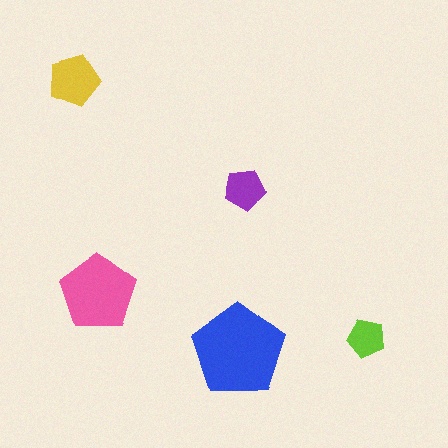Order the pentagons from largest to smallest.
the blue one, the pink one, the yellow one, the purple one, the lime one.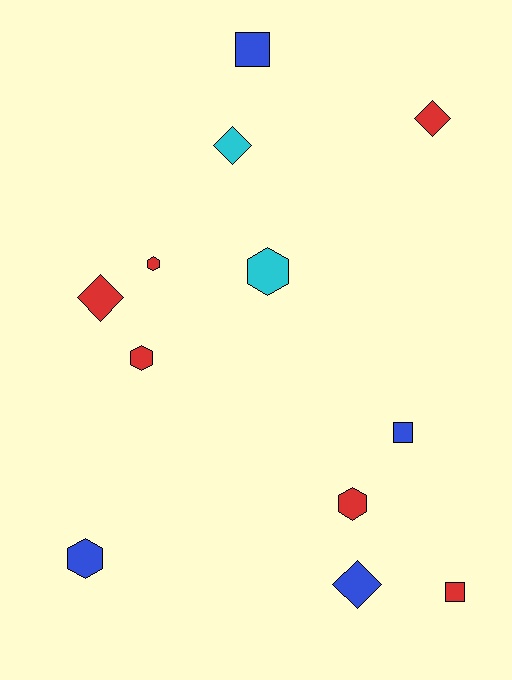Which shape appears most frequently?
Hexagon, with 5 objects.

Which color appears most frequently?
Red, with 6 objects.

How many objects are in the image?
There are 12 objects.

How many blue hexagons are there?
There is 1 blue hexagon.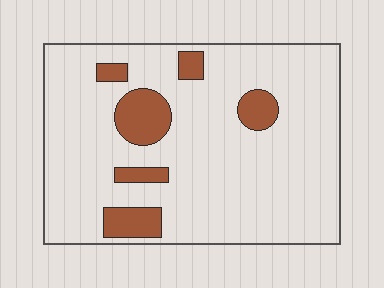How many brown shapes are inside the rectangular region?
6.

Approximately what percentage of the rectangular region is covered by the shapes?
Approximately 15%.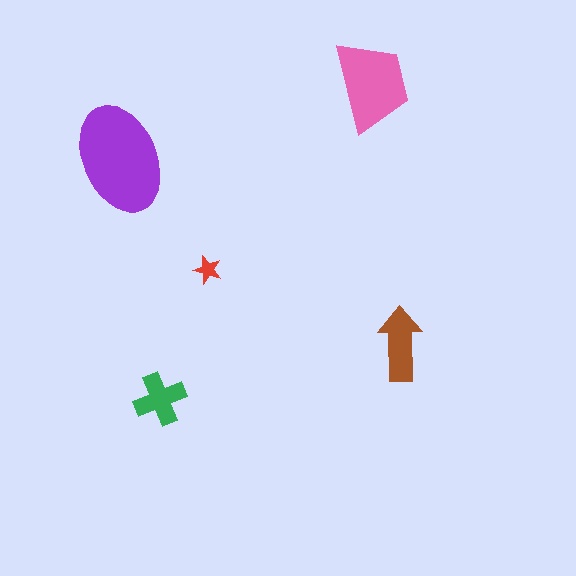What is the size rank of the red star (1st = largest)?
5th.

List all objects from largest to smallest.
The purple ellipse, the pink trapezoid, the brown arrow, the green cross, the red star.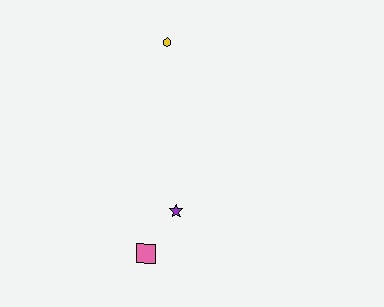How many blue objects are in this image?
There are no blue objects.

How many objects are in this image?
There are 3 objects.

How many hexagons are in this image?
There is 1 hexagon.